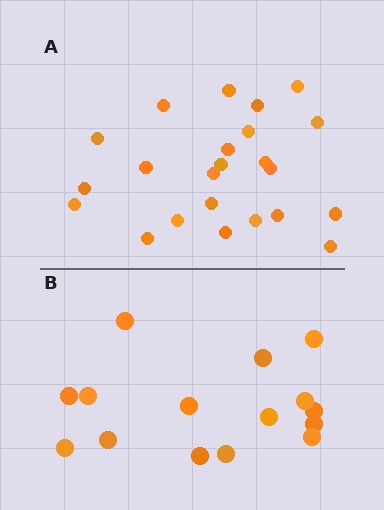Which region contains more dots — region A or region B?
Region A (the top region) has more dots.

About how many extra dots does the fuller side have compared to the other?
Region A has roughly 8 or so more dots than region B.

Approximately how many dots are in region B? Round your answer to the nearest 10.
About 20 dots. (The exact count is 15, which rounds to 20.)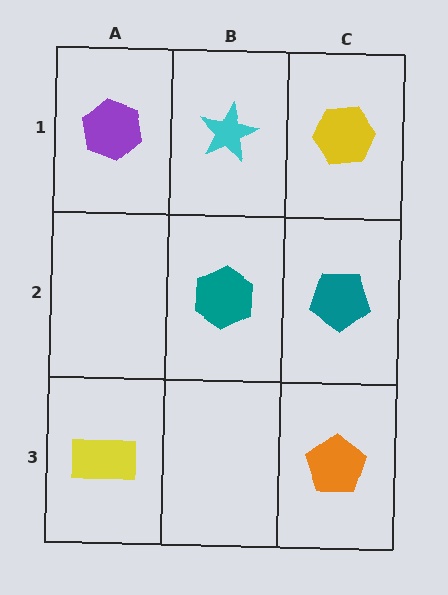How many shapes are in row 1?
3 shapes.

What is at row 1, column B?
A cyan star.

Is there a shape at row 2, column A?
No, that cell is empty.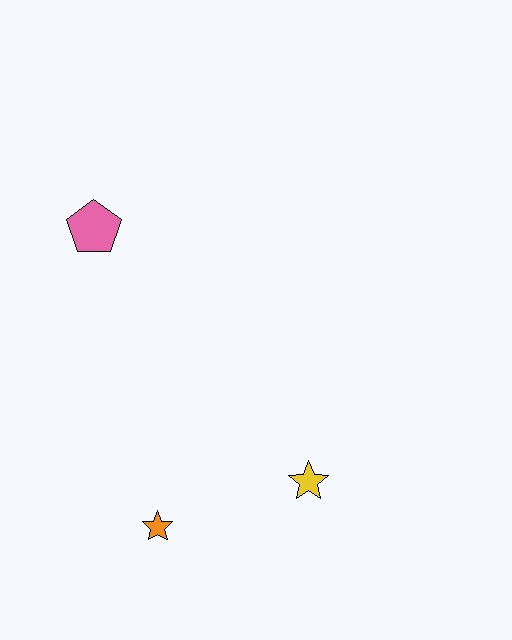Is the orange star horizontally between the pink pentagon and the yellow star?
Yes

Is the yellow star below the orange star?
No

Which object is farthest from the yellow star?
The pink pentagon is farthest from the yellow star.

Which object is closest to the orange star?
The yellow star is closest to the orange star.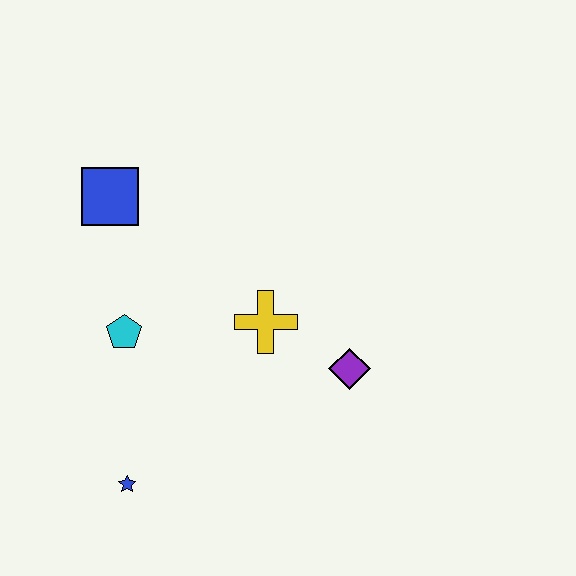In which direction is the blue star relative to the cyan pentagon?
The blue star is below the cyan pentagon.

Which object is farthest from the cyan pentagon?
The purple diamond is farthest from the cyan pentagon.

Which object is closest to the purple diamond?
The yellow cross is closest to the purple diamond.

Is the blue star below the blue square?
Yes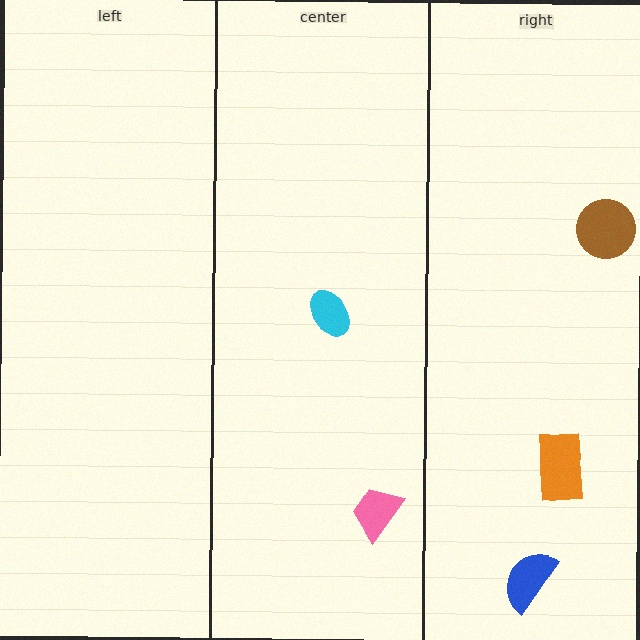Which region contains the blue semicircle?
The right region.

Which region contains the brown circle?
The right region.